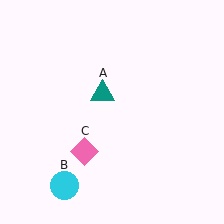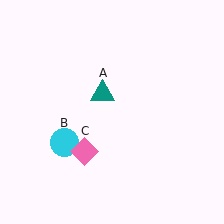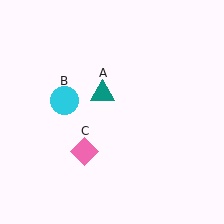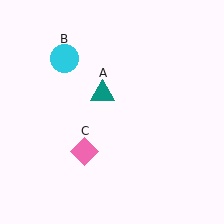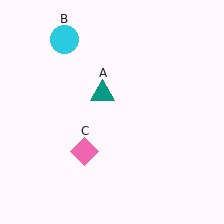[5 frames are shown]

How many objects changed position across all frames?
1 object changed position: cyan circle (object B).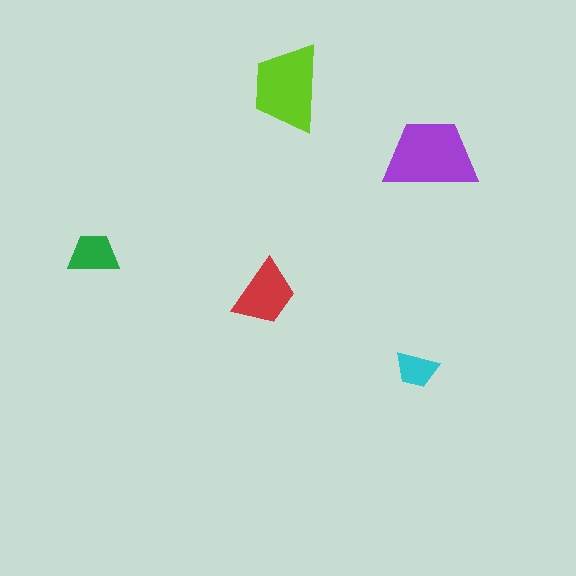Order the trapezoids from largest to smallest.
the purple one, the lime one, the red one, the green one, the cyan one.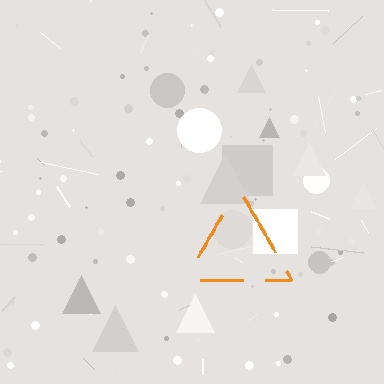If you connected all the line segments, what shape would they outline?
They would outline a triangle.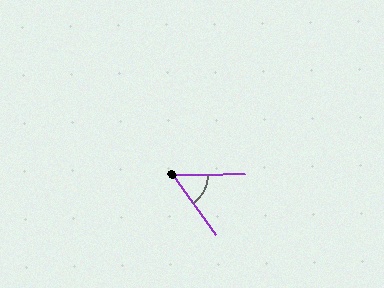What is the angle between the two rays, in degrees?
Approximately 54 degrees.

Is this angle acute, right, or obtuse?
It is acute.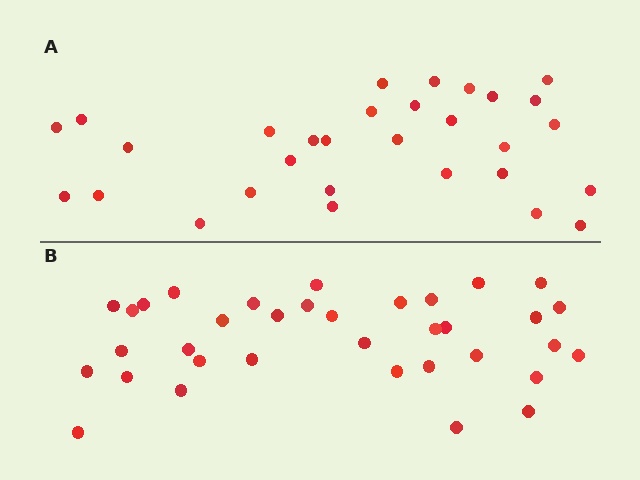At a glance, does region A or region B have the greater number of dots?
Region B (the bottom region) has more dots.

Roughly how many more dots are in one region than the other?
Region B has about 5 more dots than region A.